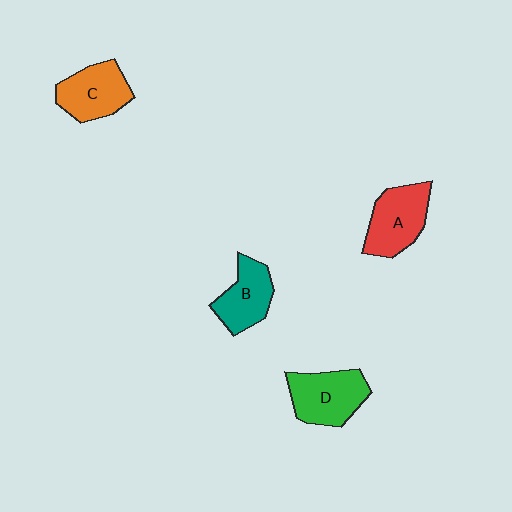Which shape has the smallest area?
Shape B (teal).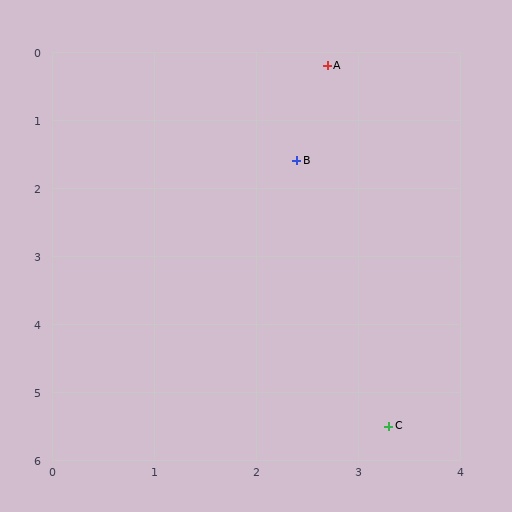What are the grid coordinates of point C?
Point C is at approximately (3.3, 5.5).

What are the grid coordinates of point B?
Point B is at approximately (2.4, 1.6).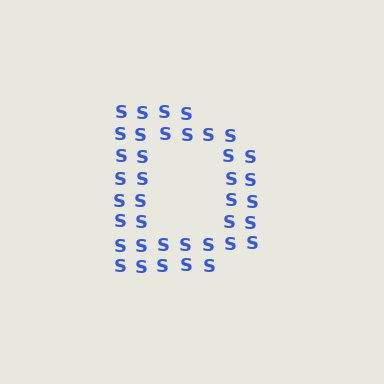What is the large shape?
The large shape is the letter D.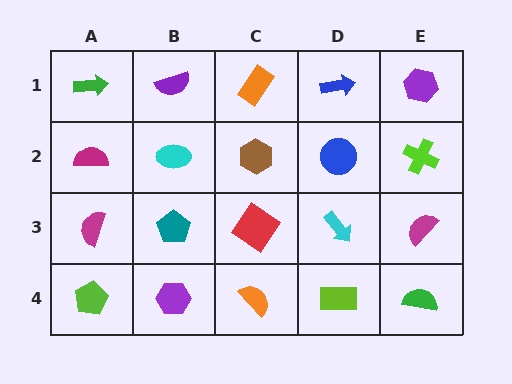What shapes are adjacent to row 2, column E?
A purple hexagon (row 1, column E), a magenta semicircle (row 3, column E), a blue circle (row 2, column D).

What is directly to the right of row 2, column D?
A lime cross.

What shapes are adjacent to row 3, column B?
A cyan ellipse (row 2, column B), a purple hexagon (row 4, column B), a magenta semicircle (row 3, column A), a red diamond (row 3, column C).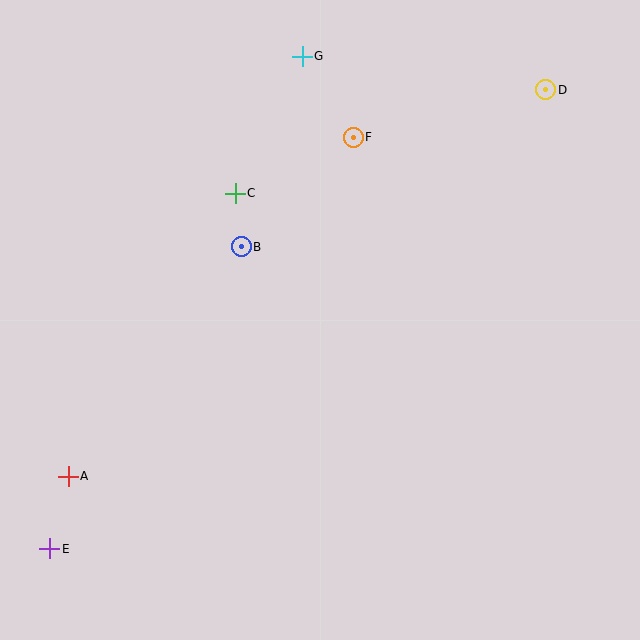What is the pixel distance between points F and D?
The distance between F and D is 198 pixels.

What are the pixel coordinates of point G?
Point G is at (302, 56).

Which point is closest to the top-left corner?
Point C is closest to the top-left corner.